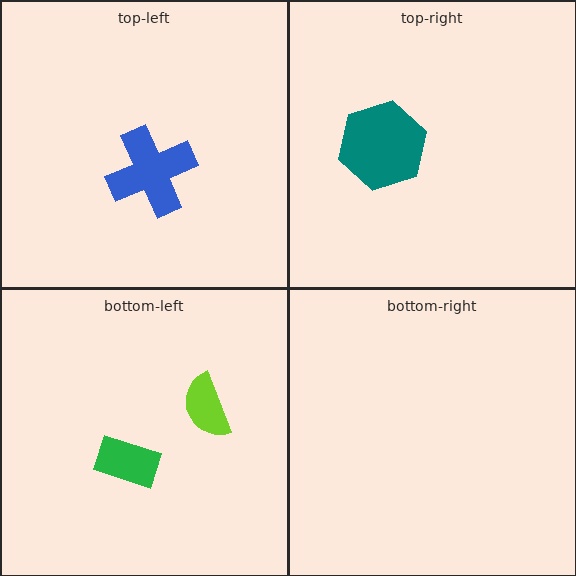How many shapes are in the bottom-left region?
2.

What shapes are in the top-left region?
The blue cross.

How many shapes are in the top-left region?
1.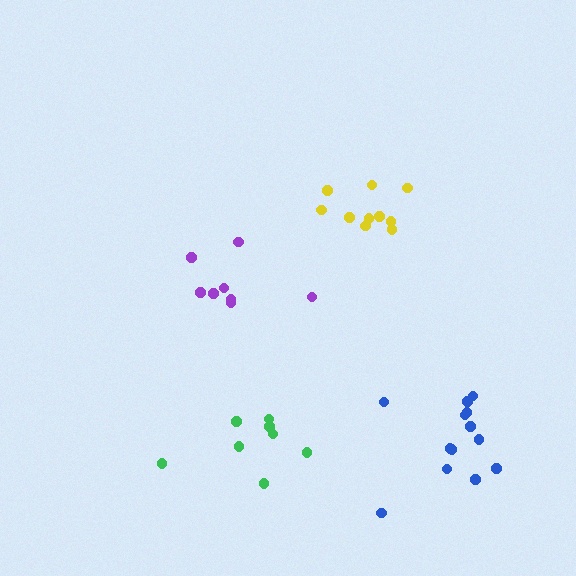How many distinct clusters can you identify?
There are 4 distinct clusters.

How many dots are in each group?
Group 1: 8 dots, Group 2: 8 dots, Group 3: 13 dots, Group 4: 10 dots (39 total).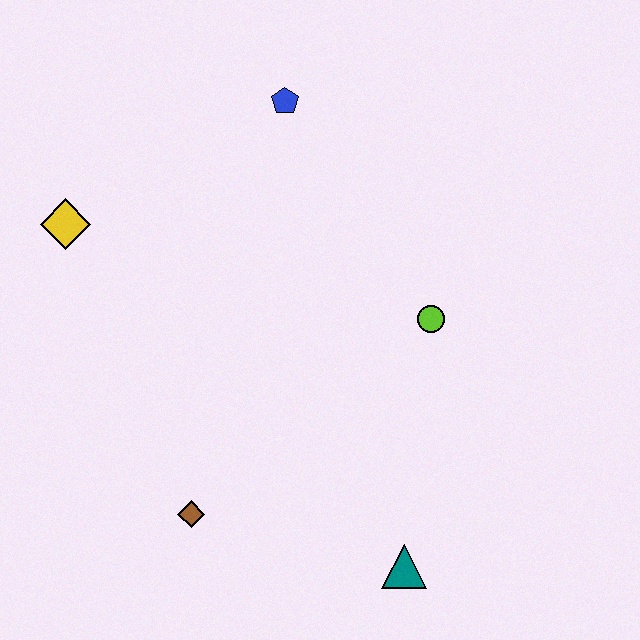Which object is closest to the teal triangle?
The brown diamond is closest to the teal triangle.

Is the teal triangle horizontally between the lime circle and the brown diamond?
Yes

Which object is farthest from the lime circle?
The yellow diamond is farthest from the lime circle.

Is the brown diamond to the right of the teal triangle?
No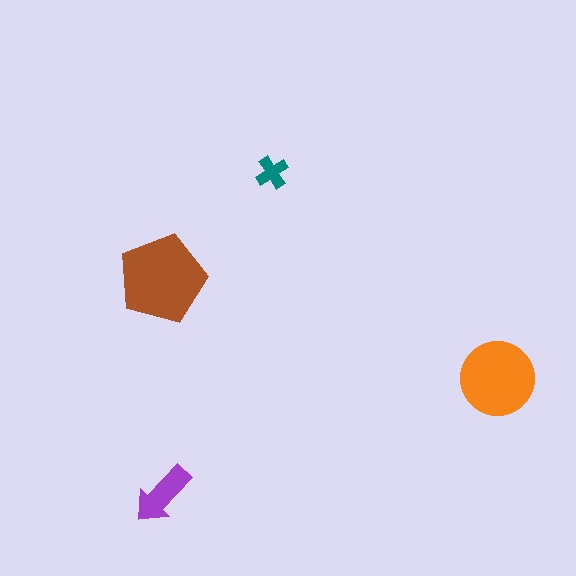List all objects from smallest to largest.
The teal cross, the purple arrow, the orange circle, the brown pentagon.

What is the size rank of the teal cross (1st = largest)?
4th.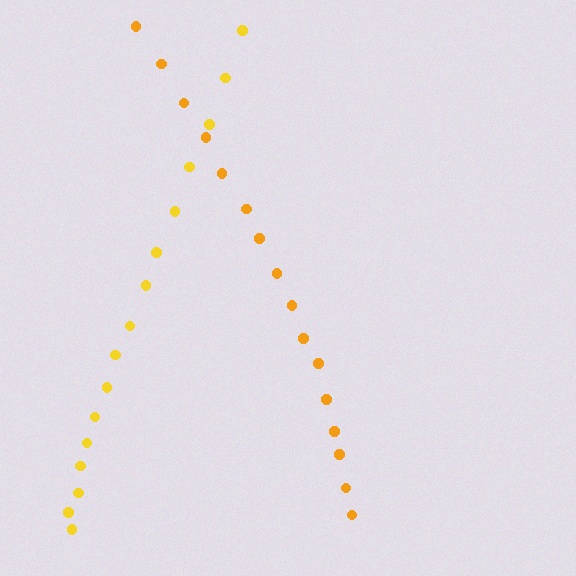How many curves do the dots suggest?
There are 2 distinct paths.